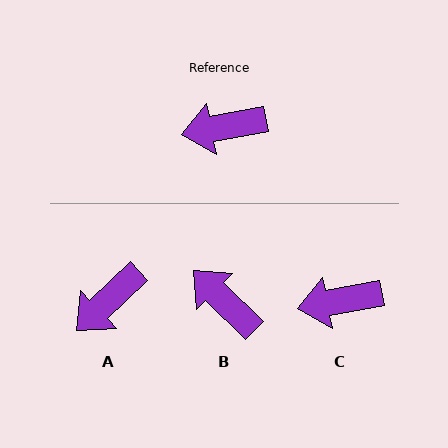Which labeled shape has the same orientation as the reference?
C.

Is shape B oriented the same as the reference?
No, it is off by about 55 degrees.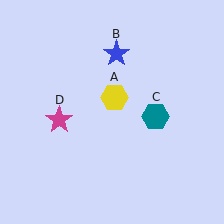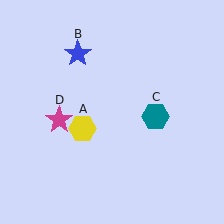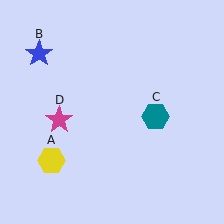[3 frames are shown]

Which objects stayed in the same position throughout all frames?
Teal hexagon (object C) and magenta star (object D) remained stationary.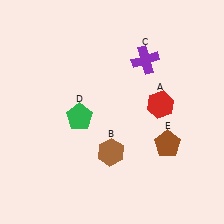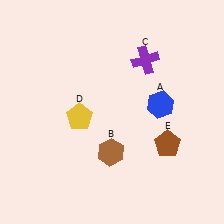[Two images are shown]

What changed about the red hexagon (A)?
In Image 1, A is red. In Image 2, it changed to blue.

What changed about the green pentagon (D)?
In Image 1, D is green. In Image 2, it changed to yellow.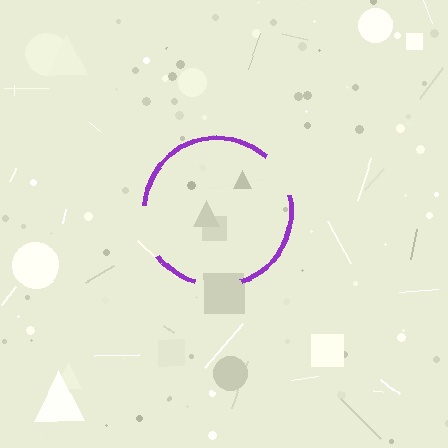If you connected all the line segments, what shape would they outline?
They would outline a circle.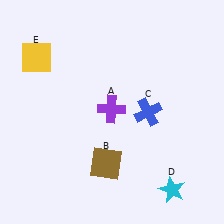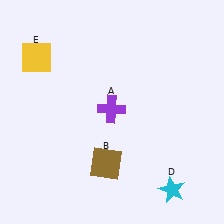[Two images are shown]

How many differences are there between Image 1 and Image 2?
There is 1 difference between the two images.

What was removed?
The blue cross (C) was removed in Image 2.